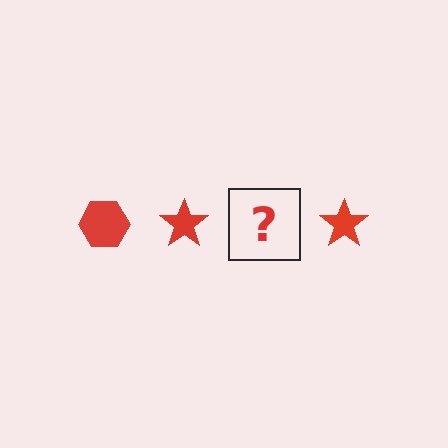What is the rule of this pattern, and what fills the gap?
The rule is that the pattern cycles through hexagon, star shapes in red. The gap should be filled with a red hexagon.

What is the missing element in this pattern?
The missing element is a red hexagon.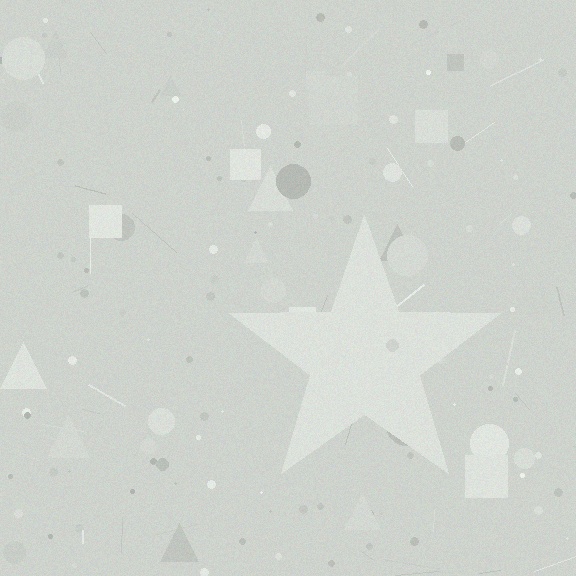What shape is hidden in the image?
A star is hidden in the image.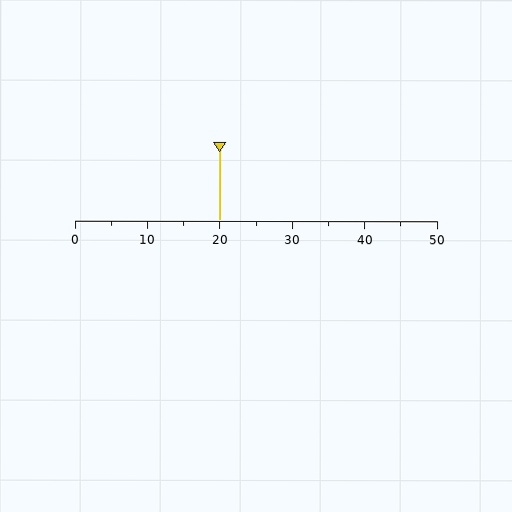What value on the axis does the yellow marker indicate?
The marker indicates approximately 20.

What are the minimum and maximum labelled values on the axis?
The axis runs from 0 to 50.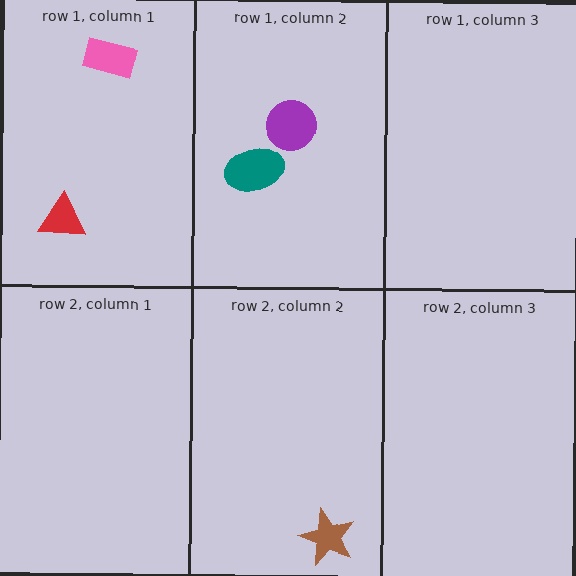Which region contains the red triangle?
The row 1, column 1 region.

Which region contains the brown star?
The row 2, column 2 region.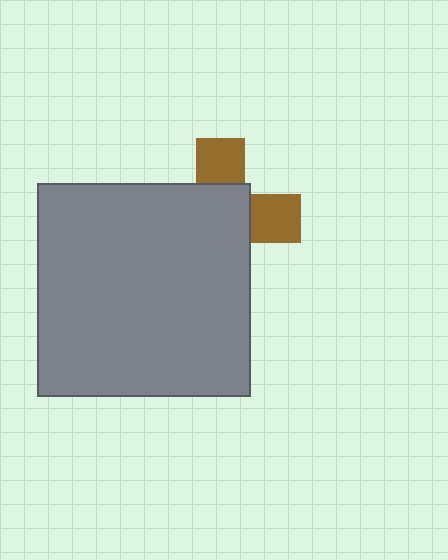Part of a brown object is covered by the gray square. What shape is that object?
It is a cross.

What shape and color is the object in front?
The object in front is a gray square.